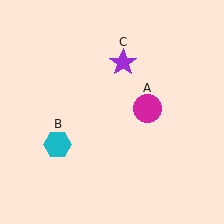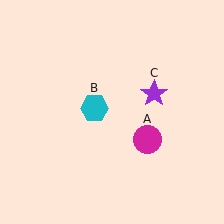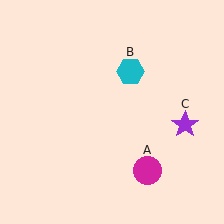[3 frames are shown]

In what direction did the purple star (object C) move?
The purple star (object C) moved down and to the right.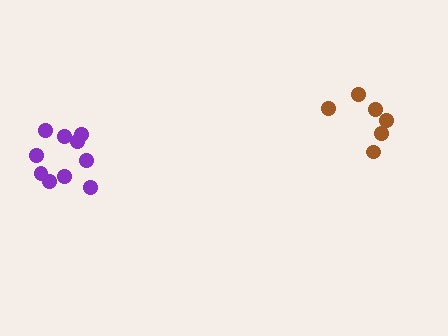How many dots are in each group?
Group 1: 6 dots, Group 2: 10 dots (16 total).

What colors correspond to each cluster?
The clusters are colored: brown, purple.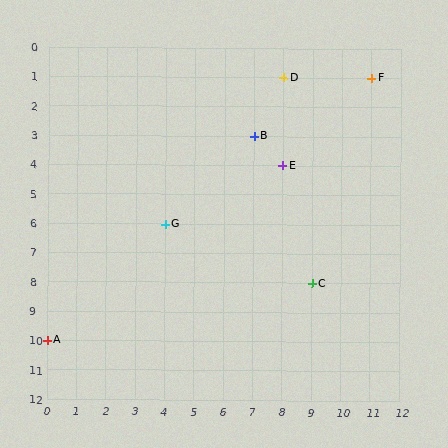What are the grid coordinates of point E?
Point E is at grid coordinates (8, 4).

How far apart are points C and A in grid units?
Points C and A are 9 columns and 2 rows apart (about 9.2 grid units diagonally).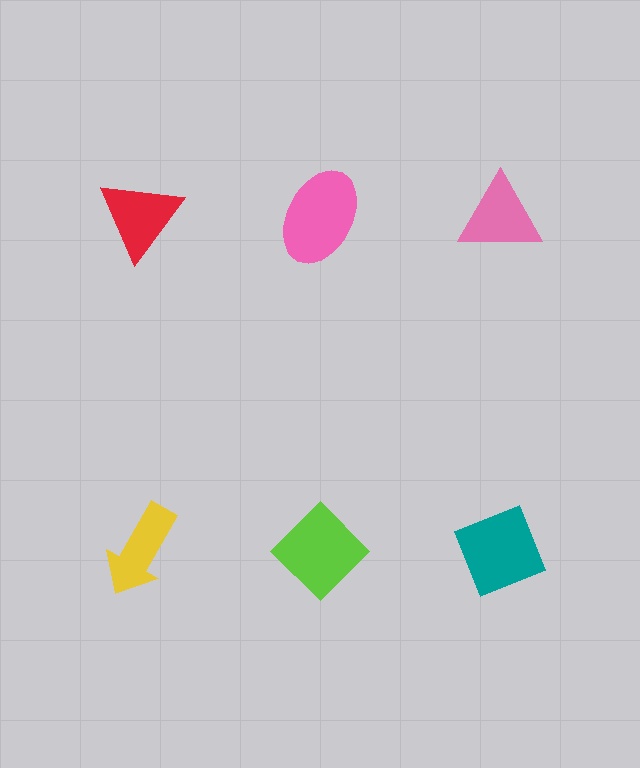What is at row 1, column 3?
A pink triangle.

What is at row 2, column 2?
A lime diamond.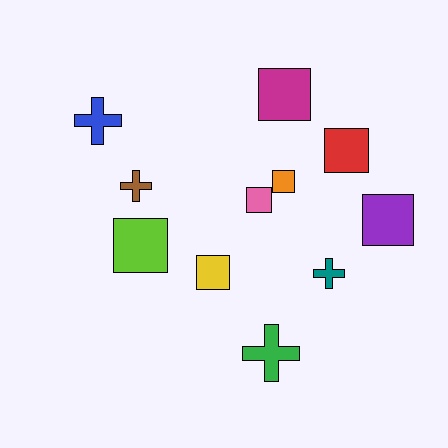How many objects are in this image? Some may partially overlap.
There are 11 objects.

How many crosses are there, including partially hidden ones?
There are 4 crosses.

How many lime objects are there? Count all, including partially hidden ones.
There is 1 lime object.